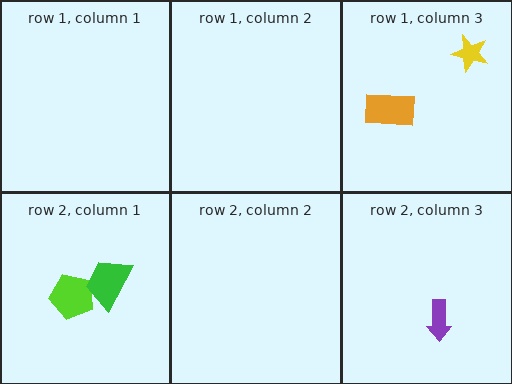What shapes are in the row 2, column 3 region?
The purple arrow.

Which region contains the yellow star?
The row 1, column 3 region.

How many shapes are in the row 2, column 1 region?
2.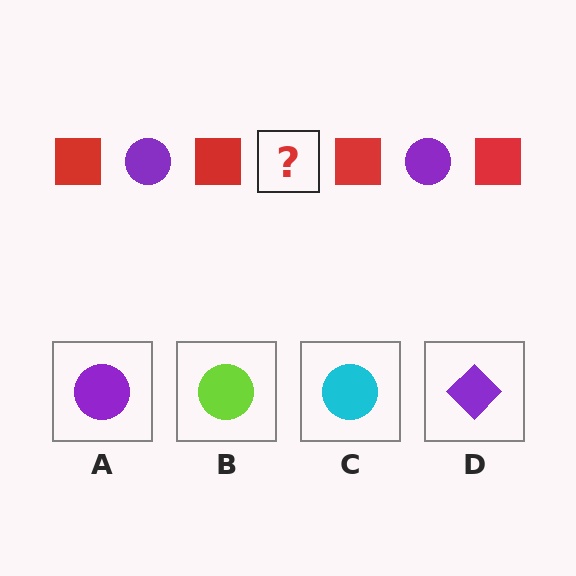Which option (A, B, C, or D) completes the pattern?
A.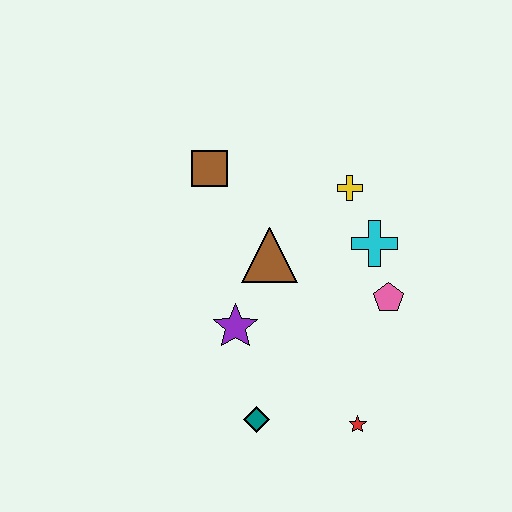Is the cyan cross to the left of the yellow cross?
No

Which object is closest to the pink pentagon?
The cyan cross is closest to the pink pentagon.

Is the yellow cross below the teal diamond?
No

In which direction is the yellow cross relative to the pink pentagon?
The yellow cross is above the pink pentagon.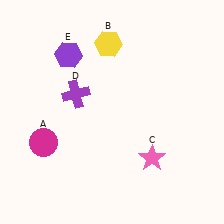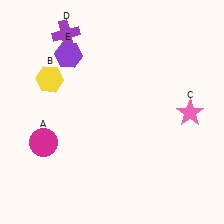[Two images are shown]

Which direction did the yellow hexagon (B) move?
The yellow hexagon (B) moved left.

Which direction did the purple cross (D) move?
The purple cross (D) moved up.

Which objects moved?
The objects that moved are: the yellow hexagon (B), the pink star (C), the purple cross (D).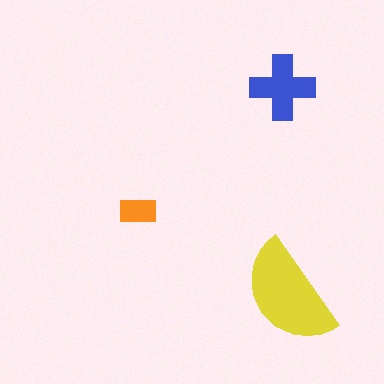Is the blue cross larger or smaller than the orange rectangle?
Larger.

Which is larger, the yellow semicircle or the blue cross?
The yellow semicircle.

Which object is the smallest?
The orange rectangle.